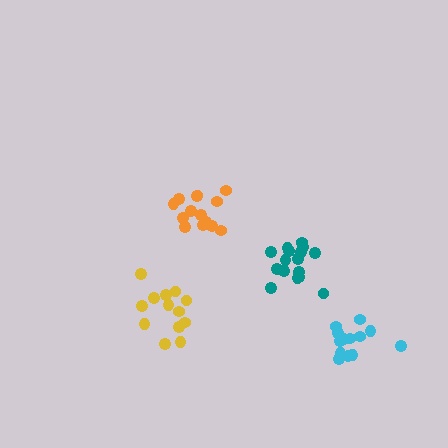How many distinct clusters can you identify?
There are 4 distinct clusters.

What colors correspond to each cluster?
The clusters are colored: cyan, yellow, orange, teal.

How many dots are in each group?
Group 1: 13 dots, Group 2: 13 dots, Group 3: 14 dots, Group 4: 16 dots (56 total).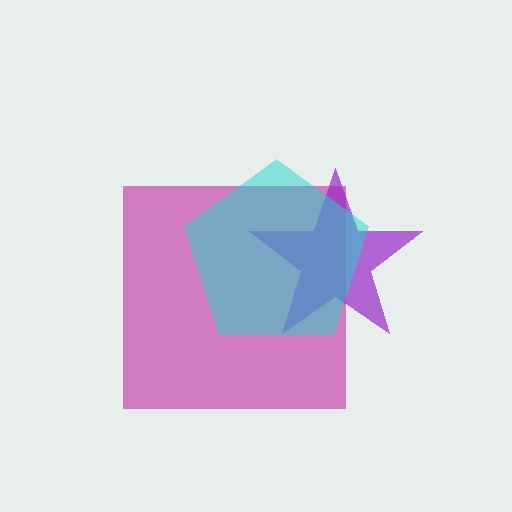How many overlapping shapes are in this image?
There are 3 overlapping shapes in the image.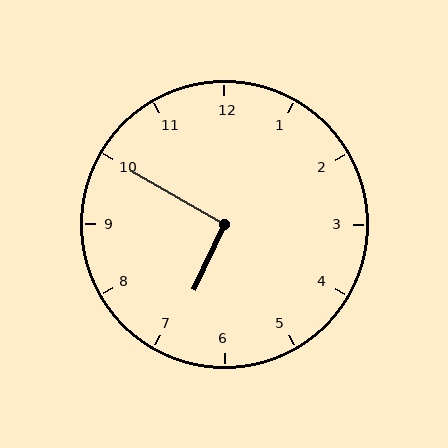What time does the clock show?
6:50.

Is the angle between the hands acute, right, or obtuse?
It is right.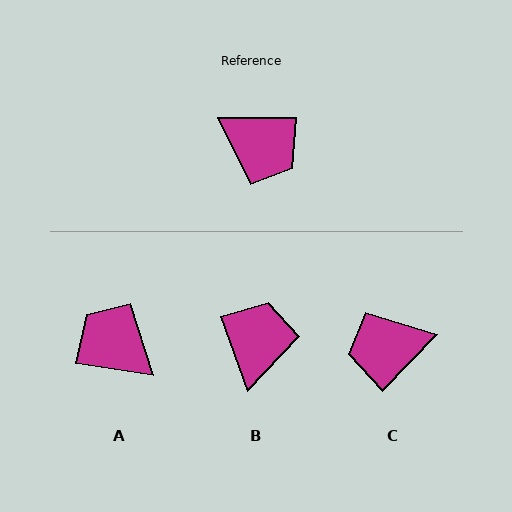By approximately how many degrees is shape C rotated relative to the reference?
Approximately 133 degrees clockwise.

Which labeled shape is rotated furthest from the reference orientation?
A, about 172 degrees away.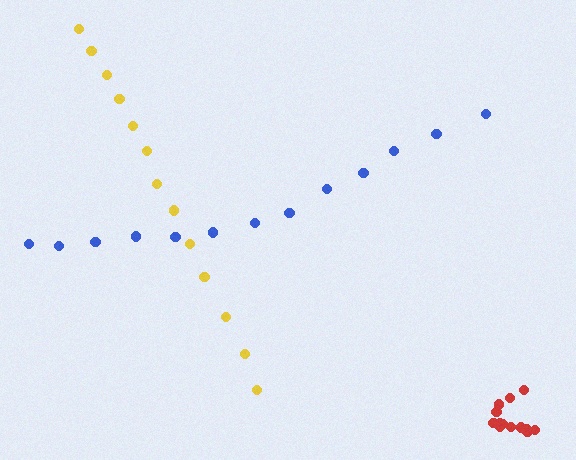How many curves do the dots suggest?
There are 3 distinct paths.